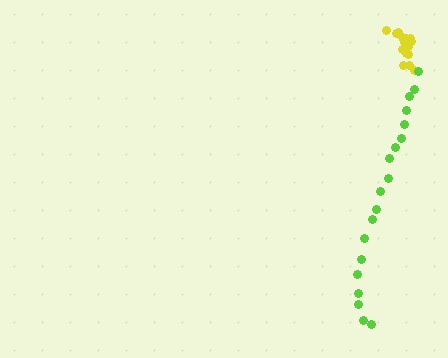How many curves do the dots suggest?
There are 2 distinct paths.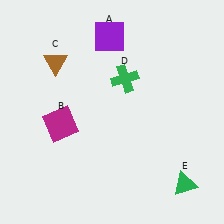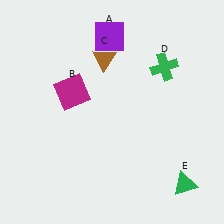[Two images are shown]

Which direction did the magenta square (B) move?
The magenta square (B) moved up.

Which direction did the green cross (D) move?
The green cross (D) moved right.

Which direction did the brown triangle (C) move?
The brown triangle (C) moved right.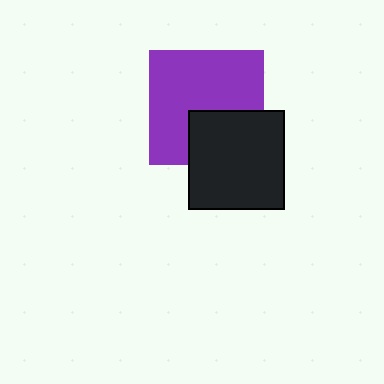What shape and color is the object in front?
The object in front is a black rectangle.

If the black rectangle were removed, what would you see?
You would see the complete purple square.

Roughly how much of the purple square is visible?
Most of it is visible (roughly 68%).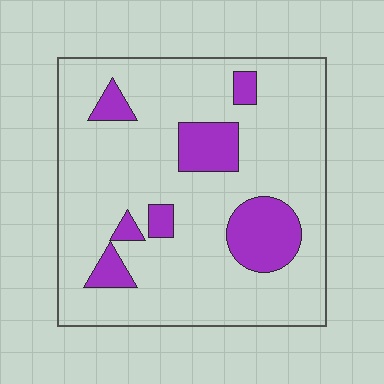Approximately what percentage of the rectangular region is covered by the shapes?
Approximately 15%.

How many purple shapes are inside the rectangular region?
7.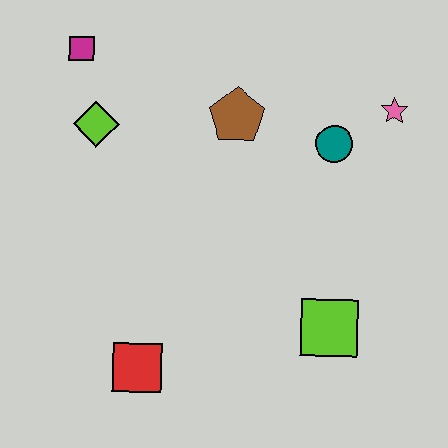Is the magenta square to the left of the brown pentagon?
Yes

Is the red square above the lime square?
No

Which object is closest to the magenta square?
The lime diamond is closest to the magenta square.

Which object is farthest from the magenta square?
The lime square is farthest from the magenta square.